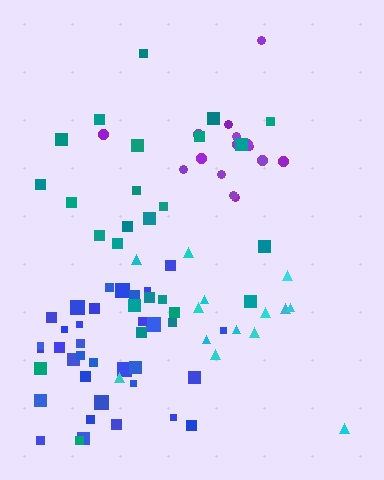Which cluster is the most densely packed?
Blue.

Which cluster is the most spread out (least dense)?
Cyan.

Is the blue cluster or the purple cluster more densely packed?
Blue.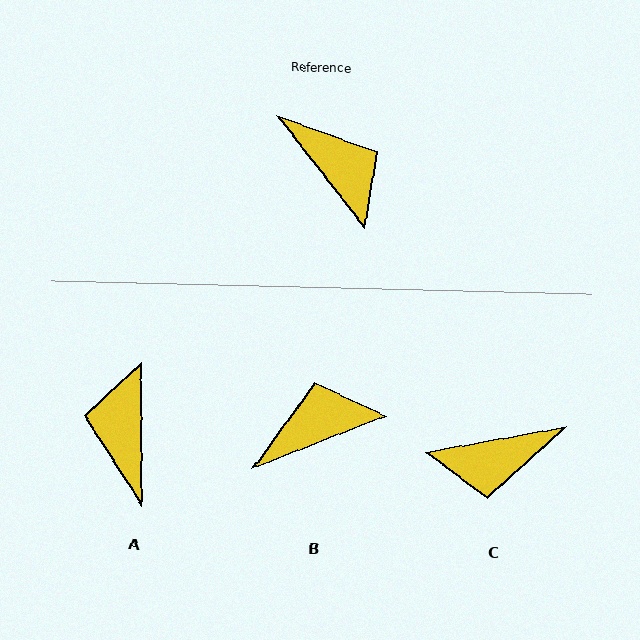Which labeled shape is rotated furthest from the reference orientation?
A, about 142 degrees away.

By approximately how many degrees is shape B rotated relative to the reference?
Approximately 74 degrees counter-clockwise.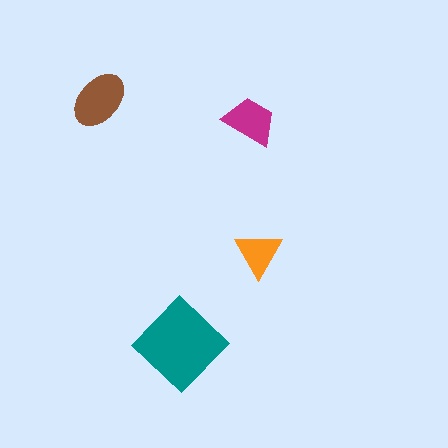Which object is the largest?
The teal diamond.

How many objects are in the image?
There are 4 objects in the image.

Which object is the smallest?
The orange triangle.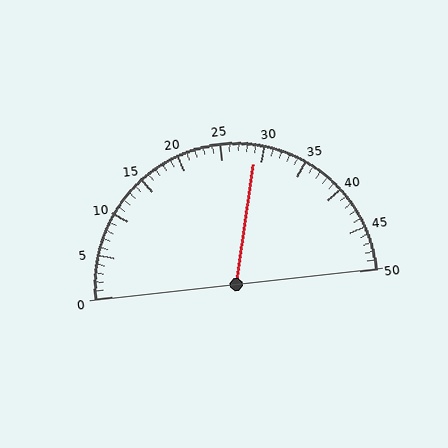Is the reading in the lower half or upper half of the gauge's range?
The reading is in the upper half of the range (0 to 50).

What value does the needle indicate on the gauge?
The needle indicates approximately 29.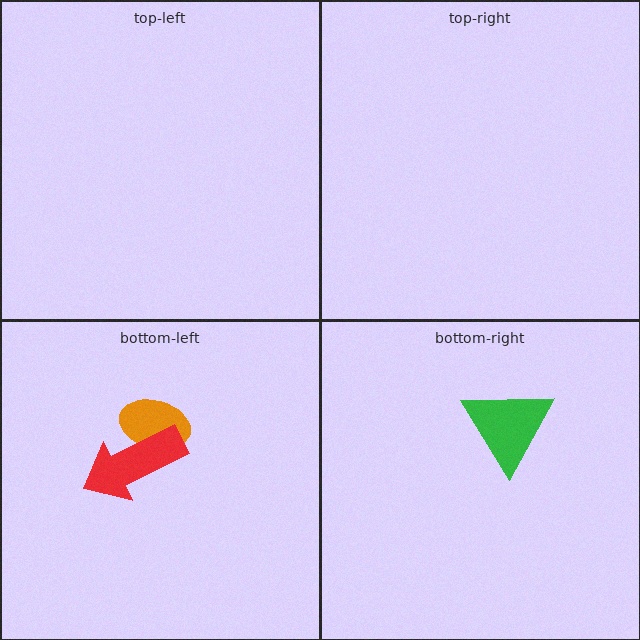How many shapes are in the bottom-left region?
2.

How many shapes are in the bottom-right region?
1.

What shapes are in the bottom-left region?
The orange ellipse, the red arrow.